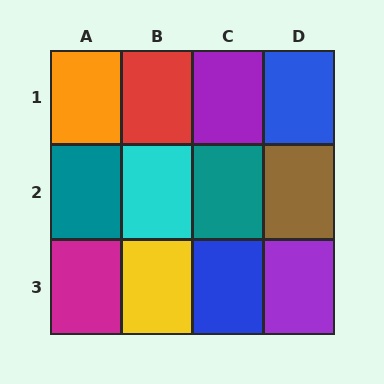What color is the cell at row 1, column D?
Blue.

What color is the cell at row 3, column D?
Purple.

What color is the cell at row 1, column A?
Orange.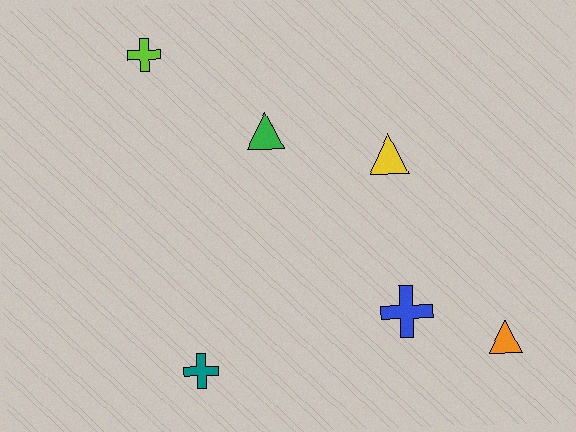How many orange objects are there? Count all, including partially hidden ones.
There is 1 orange object.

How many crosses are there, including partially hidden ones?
There are 3 crosses.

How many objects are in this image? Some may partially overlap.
There are 6 objects.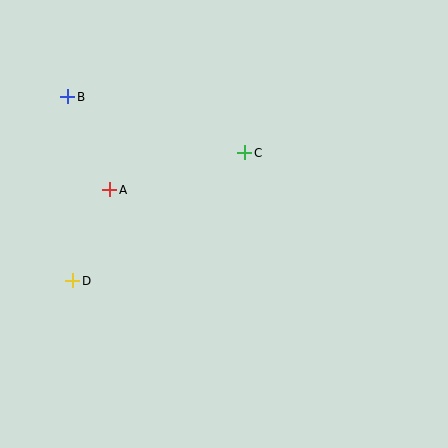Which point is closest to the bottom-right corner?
Point C is closest to the bottom-right corner.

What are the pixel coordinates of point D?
Point D is at (73, 281).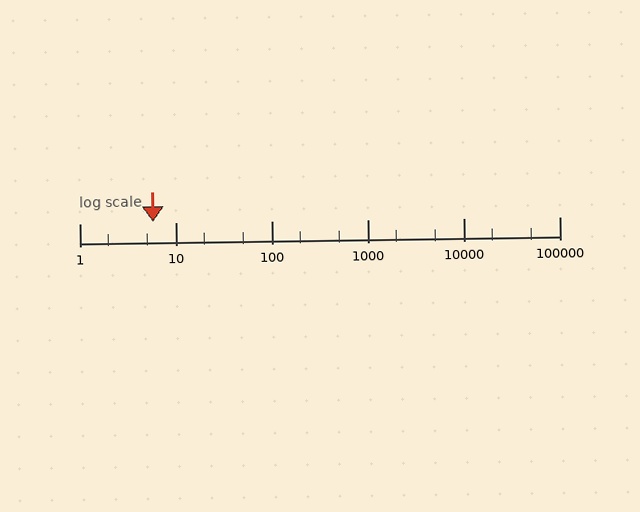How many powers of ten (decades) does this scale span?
The scale spans 5 decades, from 1 to 100000.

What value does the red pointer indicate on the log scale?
The pointer indicates approximately 5.8.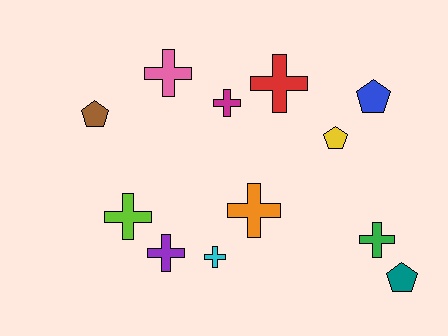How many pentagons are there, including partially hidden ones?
There are 4 pentagons.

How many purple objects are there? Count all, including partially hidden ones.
There is 1 purple object.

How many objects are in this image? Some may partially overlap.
There are 12 objects.